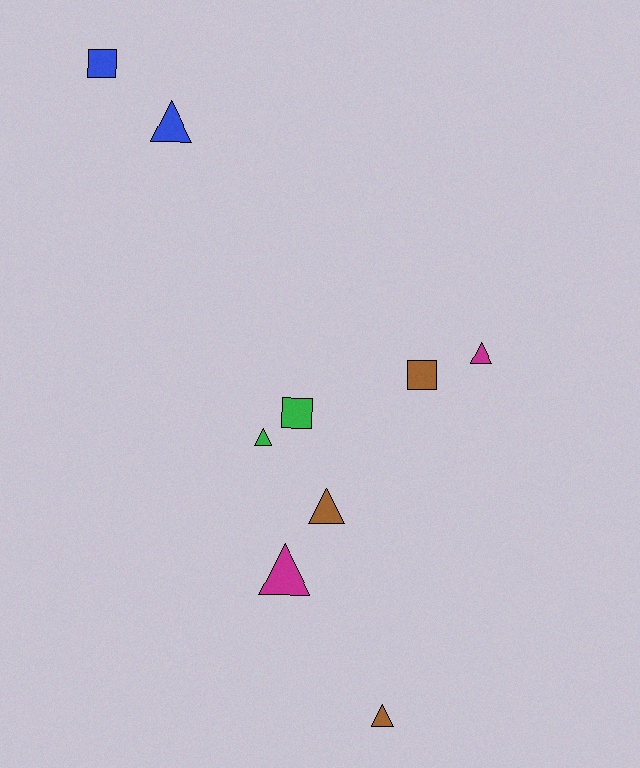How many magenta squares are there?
There are no magenta squares.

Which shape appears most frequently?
Triangle, with 6 objects.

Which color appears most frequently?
Brown, with 3 objects.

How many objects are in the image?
There are 9 objects.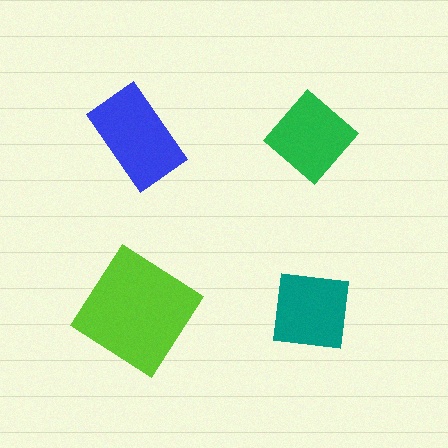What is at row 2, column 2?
A teal square.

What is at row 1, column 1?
A blue rectangle.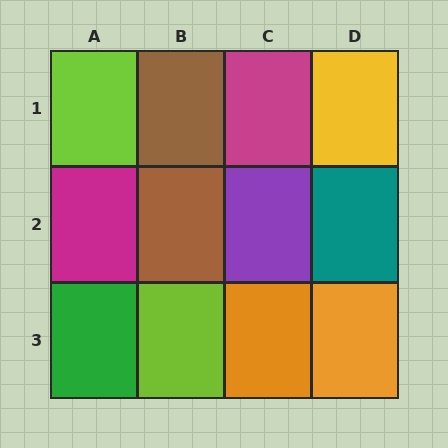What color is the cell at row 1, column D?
Yellow.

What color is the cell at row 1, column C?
Magenta.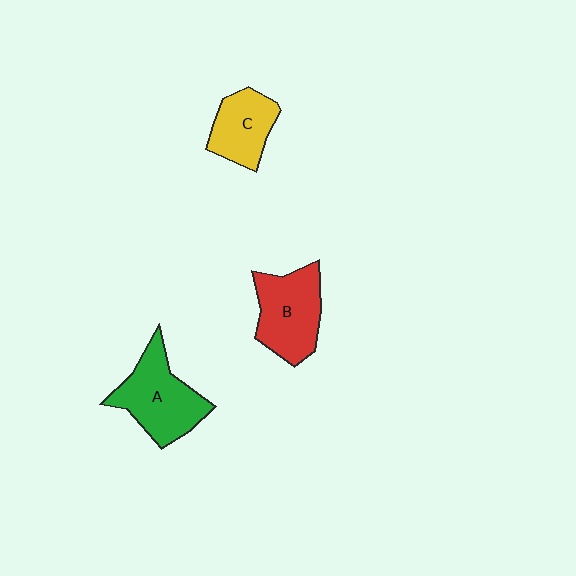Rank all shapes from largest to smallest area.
From largest to smallest: A (green), B (red), C (yellow).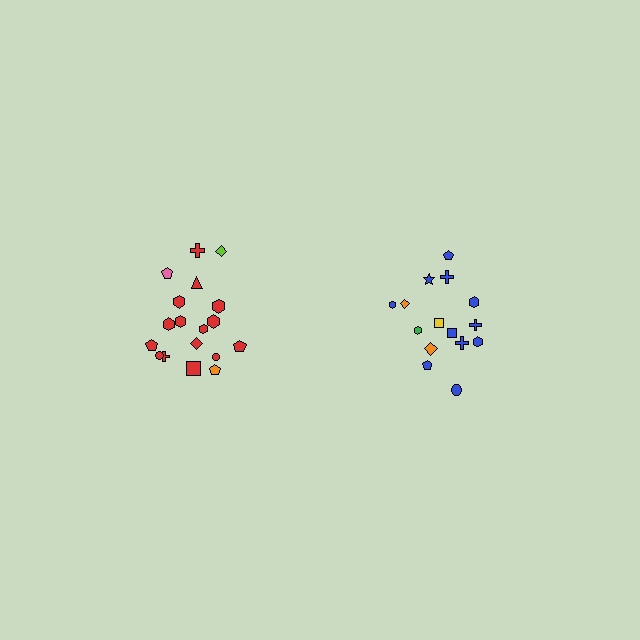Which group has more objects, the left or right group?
The left group.